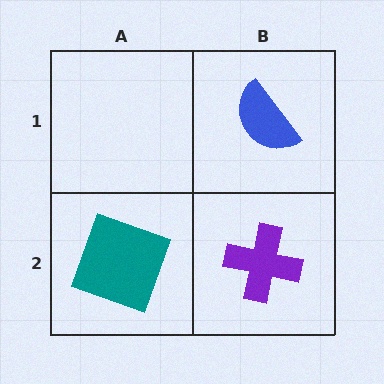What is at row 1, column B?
A blue semicircle.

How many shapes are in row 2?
2 shapes.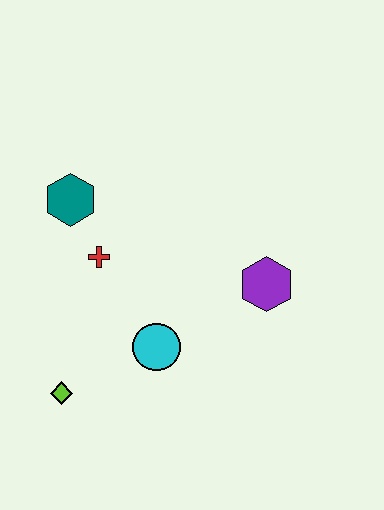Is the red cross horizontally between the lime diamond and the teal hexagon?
No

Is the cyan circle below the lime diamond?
No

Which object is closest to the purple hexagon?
The cyan circle is closest to the purple hexagon.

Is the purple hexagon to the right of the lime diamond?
Yes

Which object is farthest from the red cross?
The purple hexagon is farthest from the red cross.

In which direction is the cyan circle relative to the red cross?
The cyan circle is below the red cross.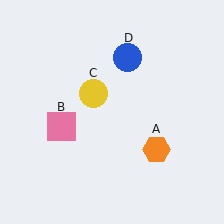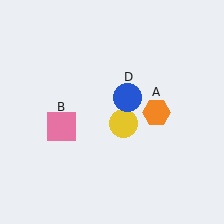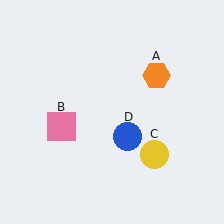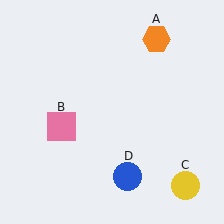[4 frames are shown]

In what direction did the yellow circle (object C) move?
The yellow circle (object C) moved down and to the right.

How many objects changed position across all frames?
3 objects changed position: orange hexagon (object A), yellow circle (object C), blue circle (object D).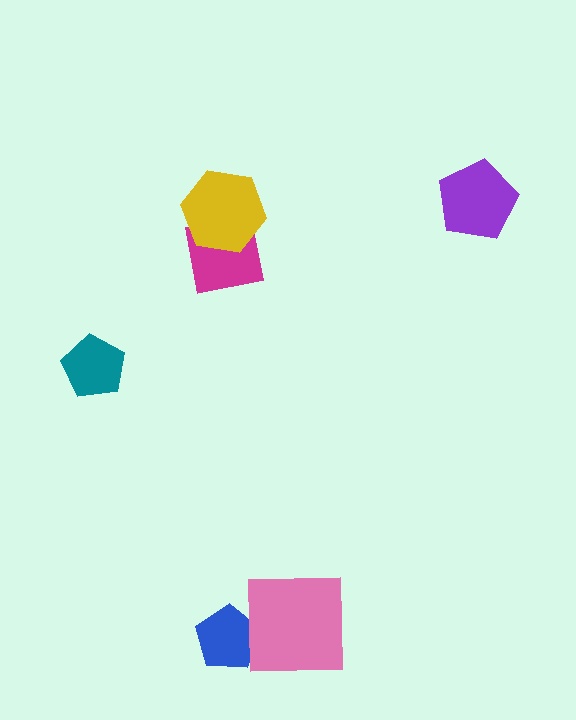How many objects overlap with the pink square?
1 object overlaps with the pink square.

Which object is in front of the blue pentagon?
The pink square is in front of the blue pentagon.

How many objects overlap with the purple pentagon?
0 objects overlap with the purple pentagon.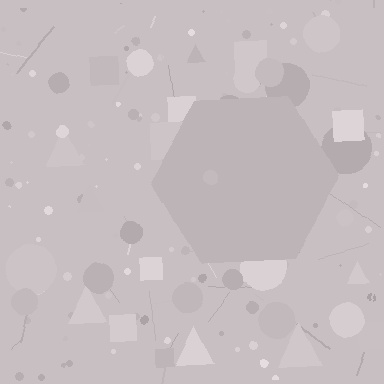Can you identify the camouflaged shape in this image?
The camouflaged shape is a hexagon.